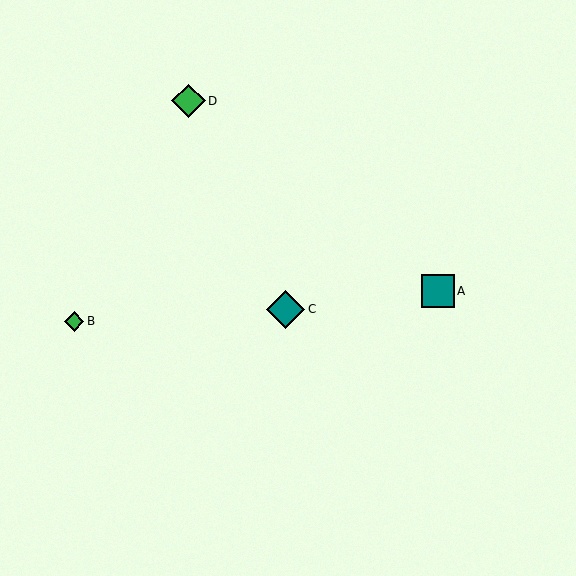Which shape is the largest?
The teal diamond (labeled C) is the largest.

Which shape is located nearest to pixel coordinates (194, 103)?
The green diamond (labeled D) at (188, 101) is nearest to that location.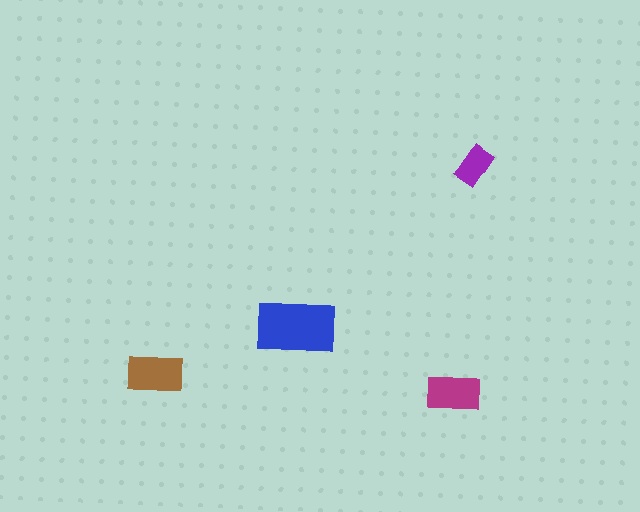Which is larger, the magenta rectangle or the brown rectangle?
The brown one.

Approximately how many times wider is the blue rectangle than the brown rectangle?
About 1.5 times wider.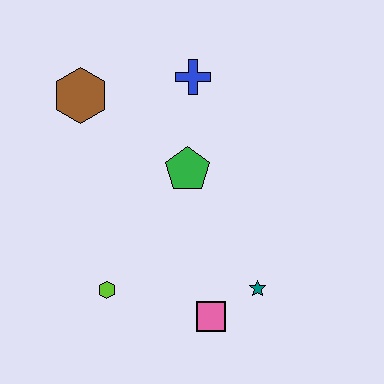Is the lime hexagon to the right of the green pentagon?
No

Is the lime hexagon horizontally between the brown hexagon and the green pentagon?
Yes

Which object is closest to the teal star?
The pink square is closest to the teal star.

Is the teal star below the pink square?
No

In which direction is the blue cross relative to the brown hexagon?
The blue cross is to the right of the brown hexagon.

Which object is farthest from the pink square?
The brown hexagon is farthest from the pink square.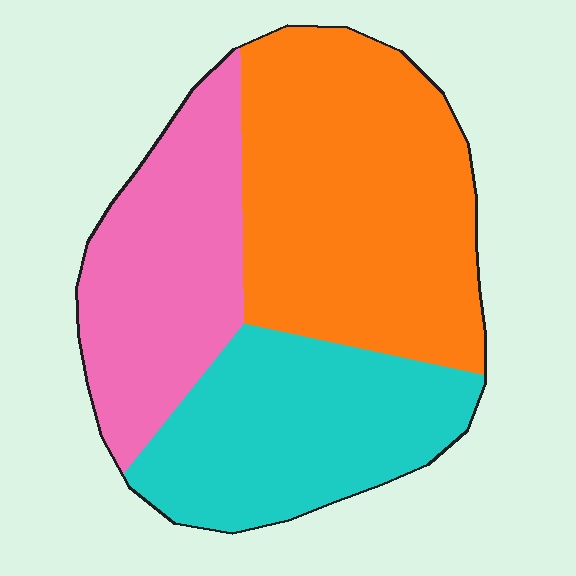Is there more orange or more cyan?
Orange.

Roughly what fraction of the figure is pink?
Pink covers around 25% of the figure.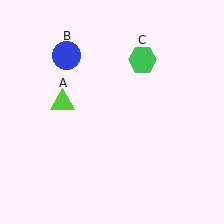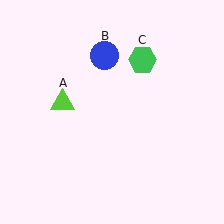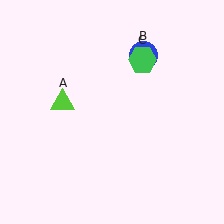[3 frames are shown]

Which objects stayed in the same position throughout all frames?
Lime triangle (object A) and green hexagon (object C) remained stationary.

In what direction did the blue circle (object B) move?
The blue circle (object B) moved right.